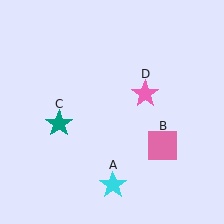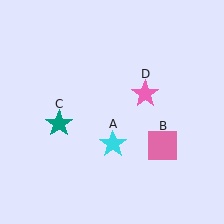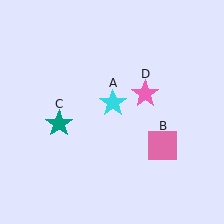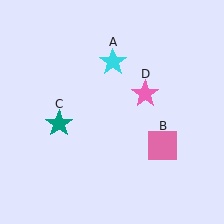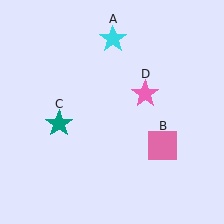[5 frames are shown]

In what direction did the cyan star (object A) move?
The cyan star (object A) moved up.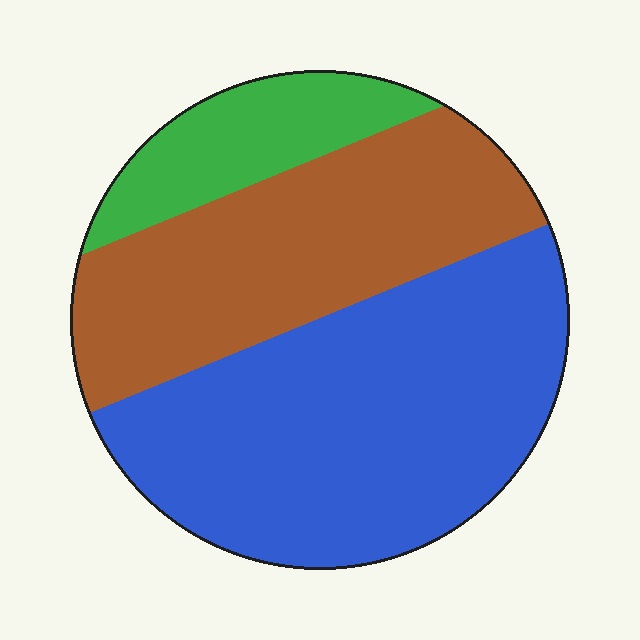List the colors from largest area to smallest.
From largest to smallest: blue, brown, green.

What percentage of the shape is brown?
Brown takes up about three eighths (3/8) of the shape.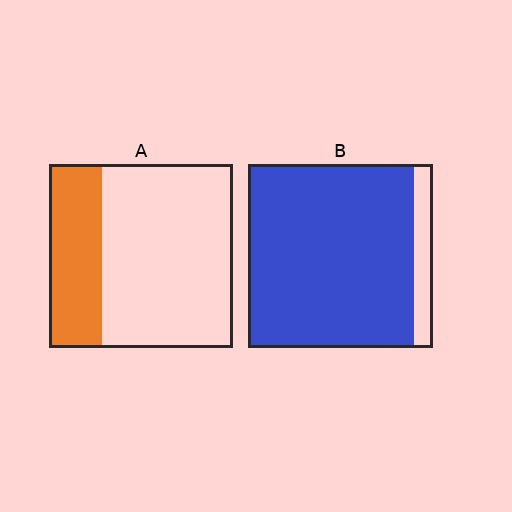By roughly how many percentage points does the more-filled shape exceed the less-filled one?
By roughly 60 percentage points (B over A).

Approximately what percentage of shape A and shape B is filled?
A is approximately 30% and B is approximately 90%.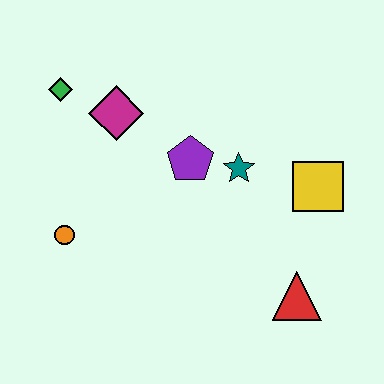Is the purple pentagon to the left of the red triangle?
Yes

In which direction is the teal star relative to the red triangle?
The teal star is above the red triangle.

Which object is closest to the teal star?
The purple pentagon is closest to the teal star.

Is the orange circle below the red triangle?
No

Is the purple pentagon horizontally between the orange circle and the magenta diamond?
No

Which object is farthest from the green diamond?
The red triangle is farthest from the green diamond.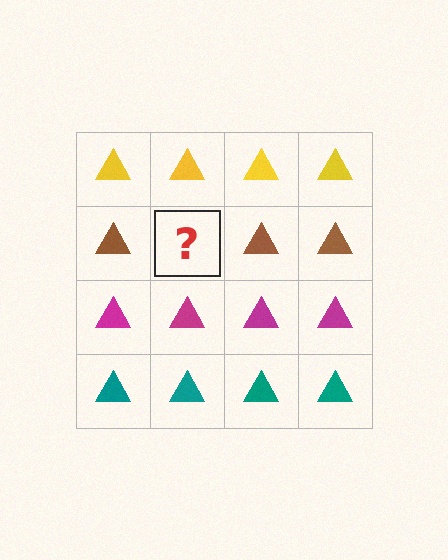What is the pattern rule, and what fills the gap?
The rule is that each row has a consistent color. The gap should be filled with a brown triangle.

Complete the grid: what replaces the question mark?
The question mark should be replaced with a brown triangle.